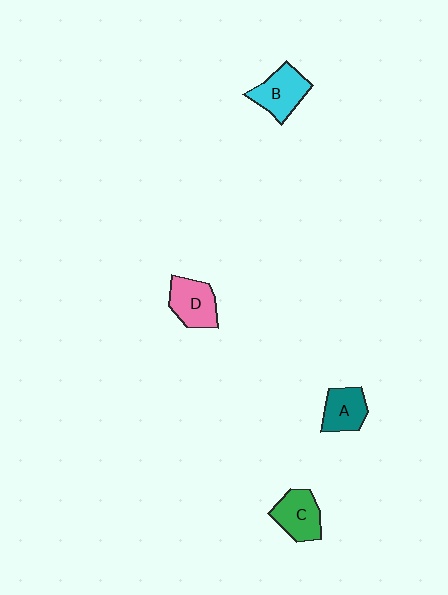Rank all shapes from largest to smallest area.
From largest to smallest: B (cyan), D (pink), C (green), A (teal).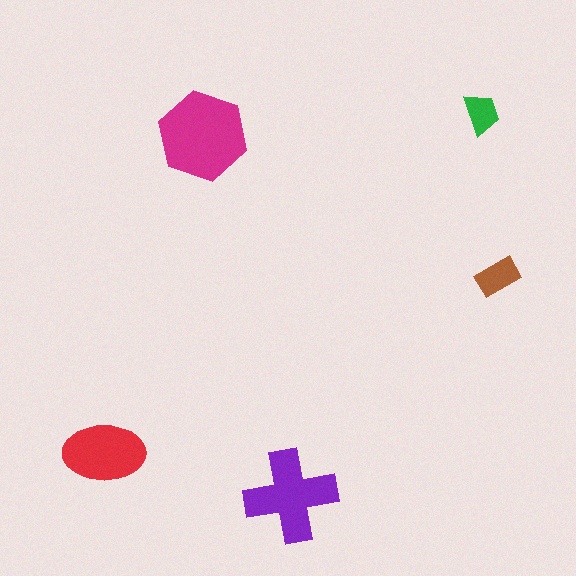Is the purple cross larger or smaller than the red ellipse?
Larger.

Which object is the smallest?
The green trapezoid.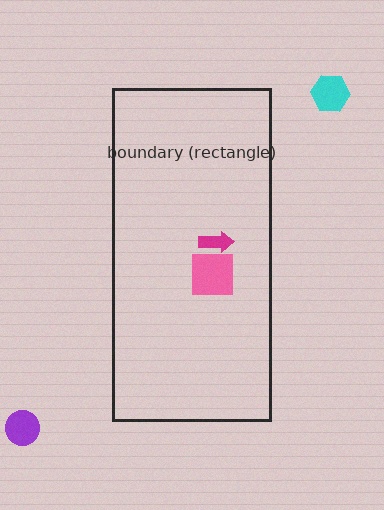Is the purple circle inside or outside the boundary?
Outside.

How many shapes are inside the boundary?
2 inside, 2 outside.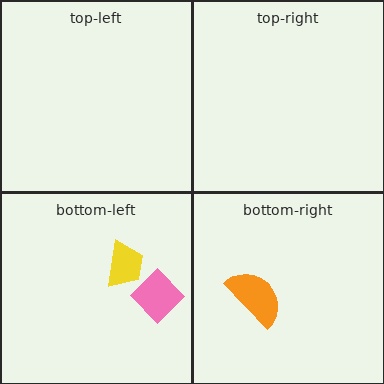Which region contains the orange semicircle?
The bottom-right region.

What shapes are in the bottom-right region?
The orange semicircle.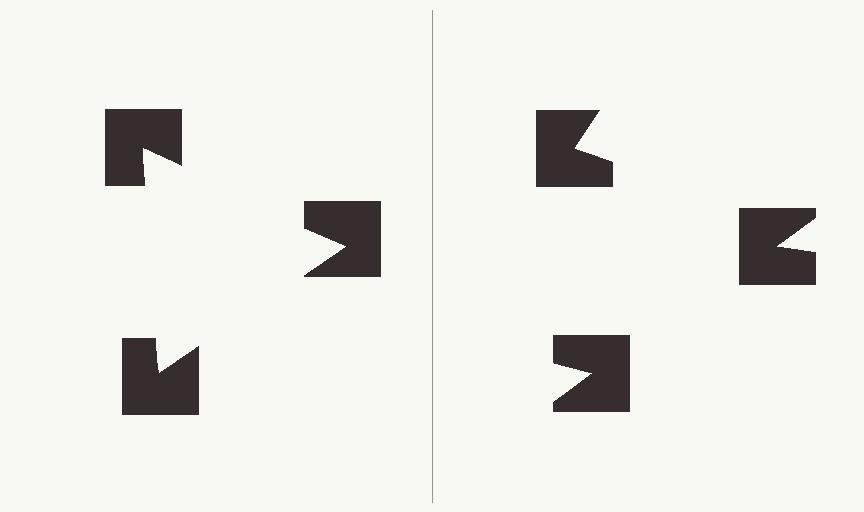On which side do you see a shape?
An illusory triangle appears on the left side. On the right side the wedge cuts are rotated, so no coherent shape forms.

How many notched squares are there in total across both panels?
6 — 3 on each side.